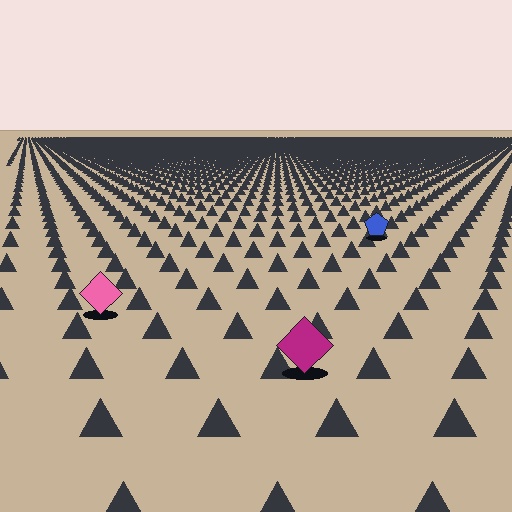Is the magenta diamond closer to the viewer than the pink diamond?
Yes. The magenta diamond is closer — you can tell from the texture gradient: the ground texture is coarser near it.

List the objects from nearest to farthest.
From nearest to farthest: the magenta diamond, the pink diamond, the blue pentagon.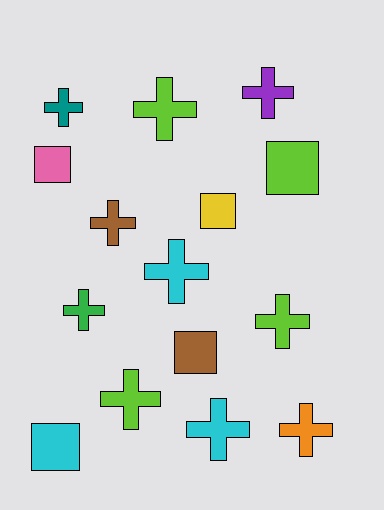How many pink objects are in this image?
There is 1 pink object.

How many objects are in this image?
There are 15 objects.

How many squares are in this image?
There are 5 squares.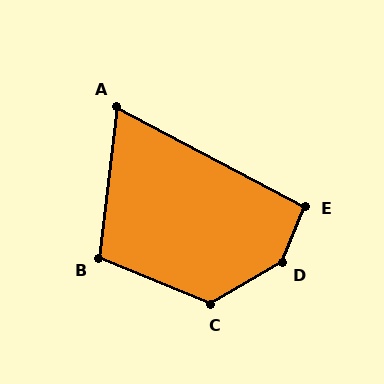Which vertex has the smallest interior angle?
A, at approximately 69 degrees.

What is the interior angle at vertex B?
Approximately 106 degrees (obtuse).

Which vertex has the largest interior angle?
D, at approximately 143 degrees.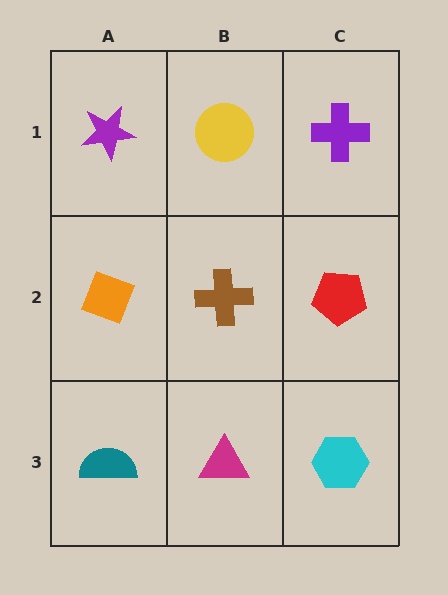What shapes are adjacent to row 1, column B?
A brown cross (row 2, column B), a purple star (row 1, column A), a purple cross (row 1, column C).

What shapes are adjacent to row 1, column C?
A red pentagon (row 2, column C), a yellow circle (row 1, column B).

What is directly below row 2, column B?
A magenta triangle.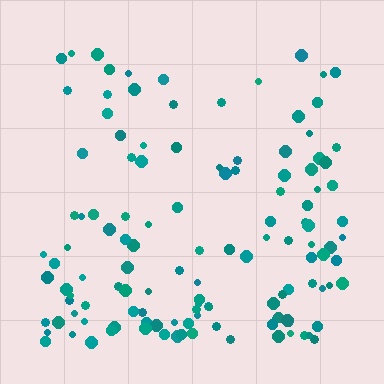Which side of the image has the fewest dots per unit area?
The top.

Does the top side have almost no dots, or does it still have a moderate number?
Still a moderate number, just noticeably fewer than the bottom.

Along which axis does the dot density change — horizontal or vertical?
Vertical.